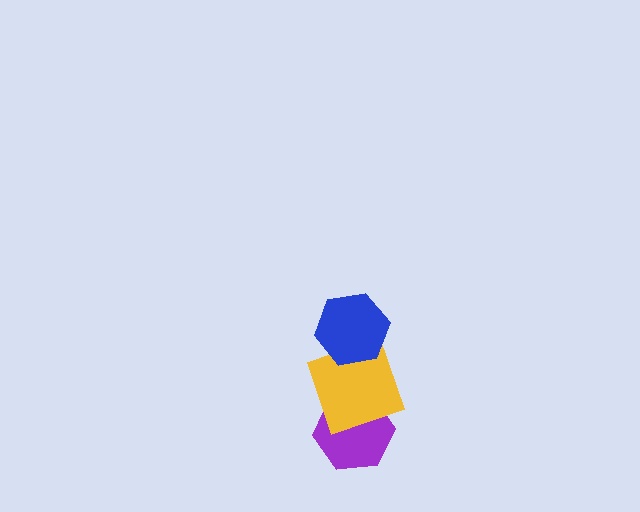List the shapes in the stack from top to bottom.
From top to bottom: the blue hexagon, the yellow square, the purple hexagon.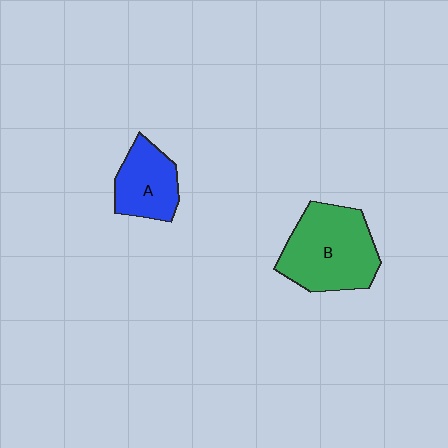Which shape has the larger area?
Shape B (green).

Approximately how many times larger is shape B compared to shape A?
Approximately 1.7 times.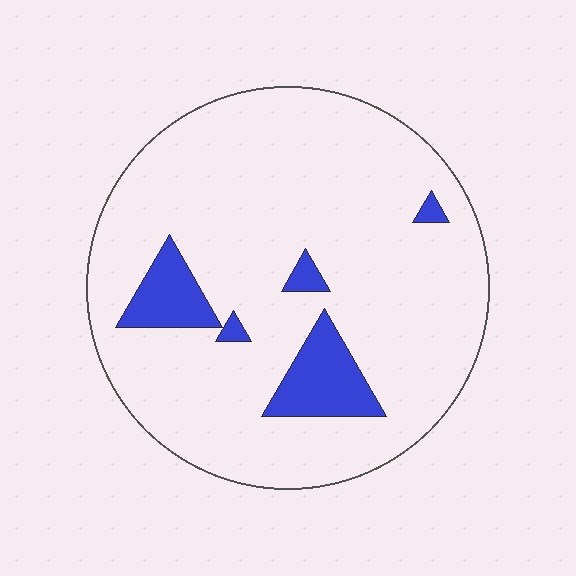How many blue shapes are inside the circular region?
5.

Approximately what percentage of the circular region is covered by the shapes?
Approximately 10%.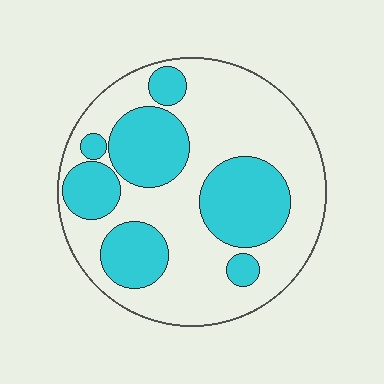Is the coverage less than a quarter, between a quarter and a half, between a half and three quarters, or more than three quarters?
Between a quarter and a half.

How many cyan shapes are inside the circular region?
7.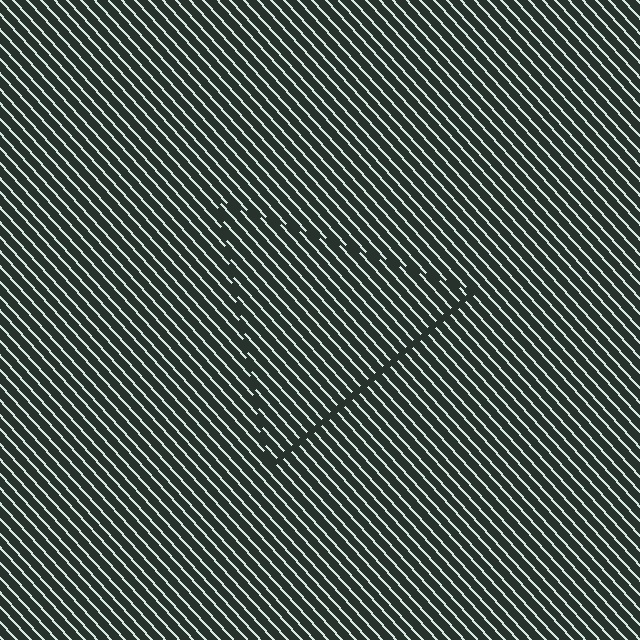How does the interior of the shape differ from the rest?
The interior of the shape contains the same grating, shifted by half a period — the contour is defined by the phase discontinuity where line-ends from the inner and outer gratings abut.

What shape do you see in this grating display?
An illusory triangle. The interior of the shape contains the same grating, shifted by half a period — the contour is defined by the phase discontinuity where line-ends from the inner and outer gratings abut.